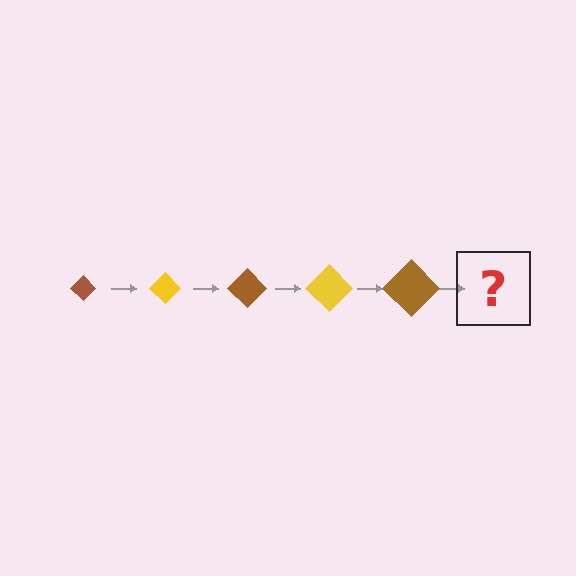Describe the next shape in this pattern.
It should be a yellow diamond, larger than the previous one.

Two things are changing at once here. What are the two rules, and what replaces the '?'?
The two rules are that the diamond grows larger each step and the color cycles through brown and yellow. The '?' should be a yellow diamond, larger than the previous one.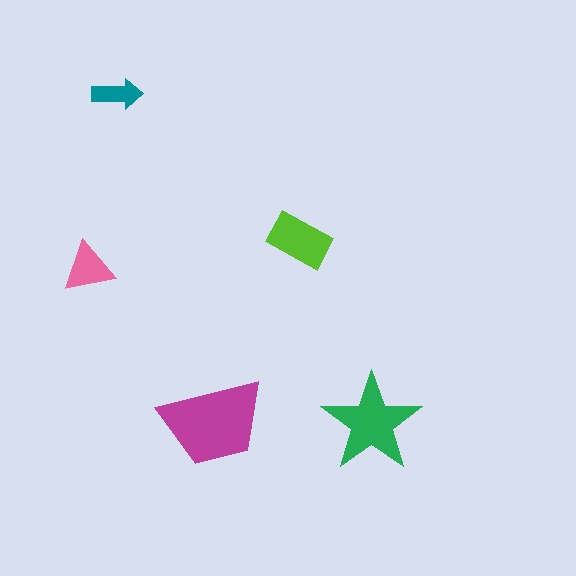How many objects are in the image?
There are 5 objects in the image.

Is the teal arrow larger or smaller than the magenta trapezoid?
Smaller.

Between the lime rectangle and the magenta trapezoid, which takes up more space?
The magenta trapezoid.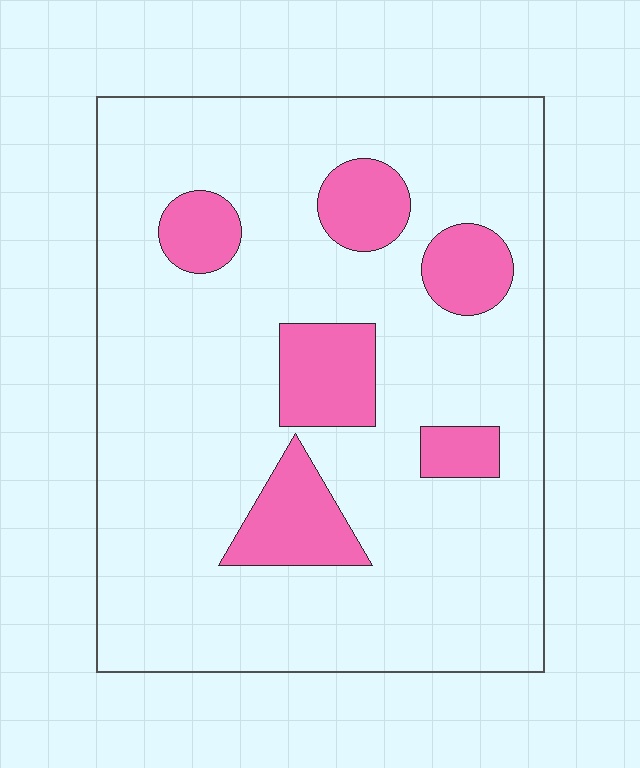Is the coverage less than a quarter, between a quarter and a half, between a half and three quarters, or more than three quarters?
Less than a quarter.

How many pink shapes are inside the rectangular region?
6.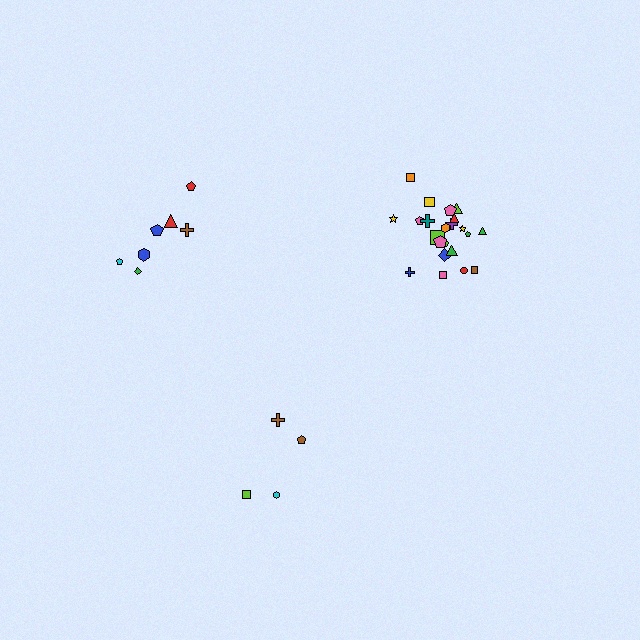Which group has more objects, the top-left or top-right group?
The top-right group.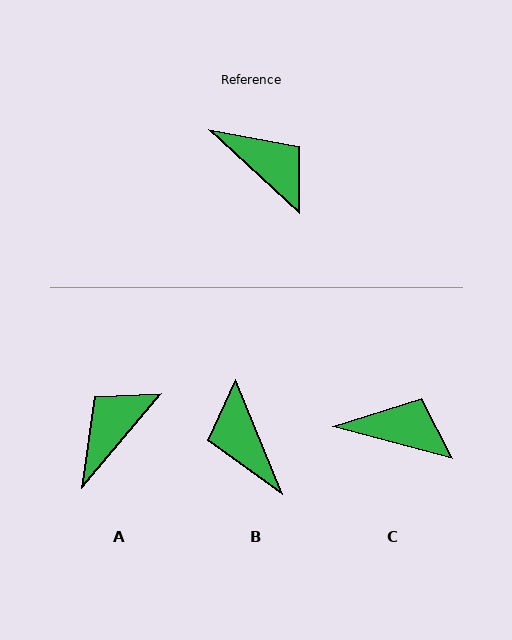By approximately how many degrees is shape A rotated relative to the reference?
Approximately 93 degrees counter-clockwise.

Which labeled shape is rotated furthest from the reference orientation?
B, about 155 degrees away.